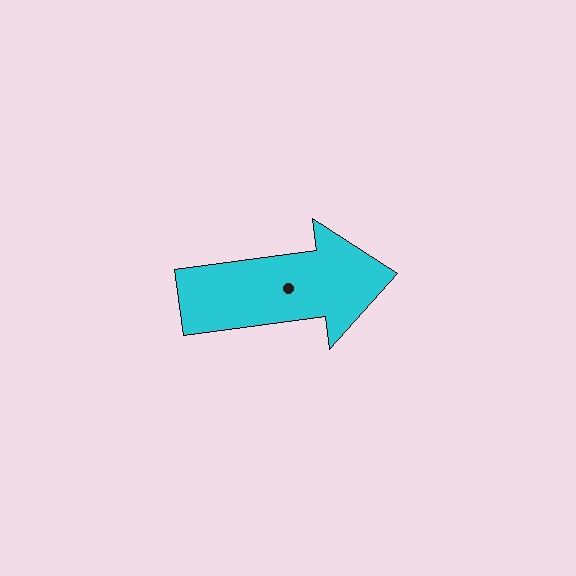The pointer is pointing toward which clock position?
Roughly 3 o'clock.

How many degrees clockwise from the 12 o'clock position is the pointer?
Approximately 83 degrees.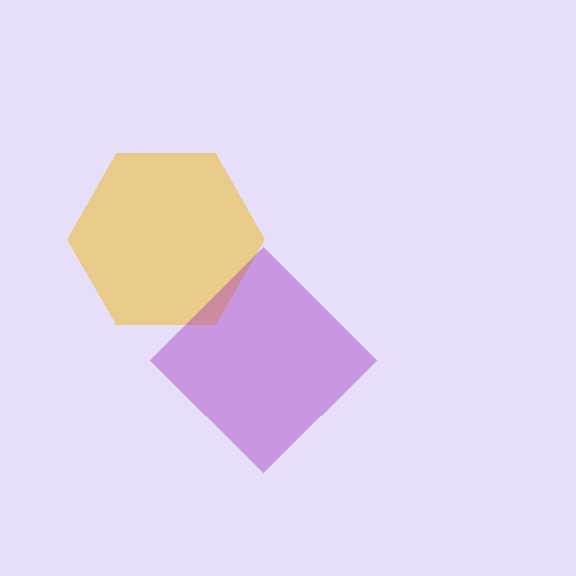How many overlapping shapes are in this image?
There are 2 overlapping shapes in the image.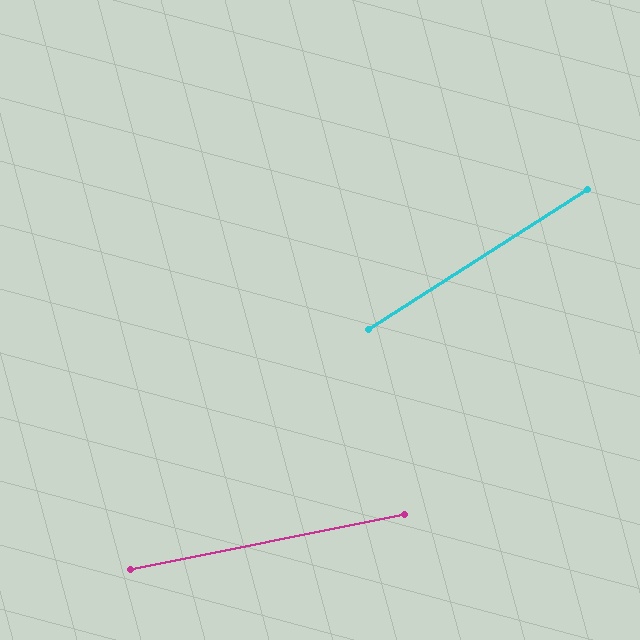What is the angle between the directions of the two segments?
Approximately 21 degrees.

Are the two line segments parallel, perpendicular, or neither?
Neither parallel nor perpendicular — they differ by about 21°.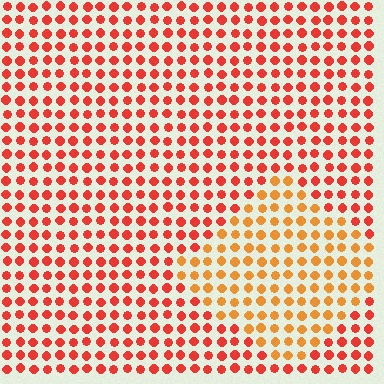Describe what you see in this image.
The image is filled with small red elements in a uniform arrangement. A diamond-shaped region is visible where the elements are tinted to a slightly different hue, forming a subtle color boundary.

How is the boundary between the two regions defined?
The boundary is defined purely by a slight shift in hue (about 30 degrees). Spacing, size, and orientation are identical on both sides.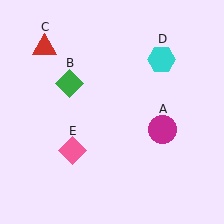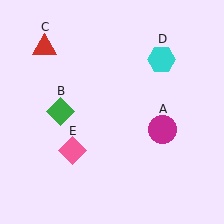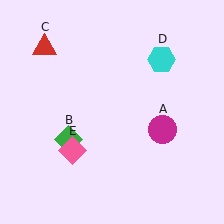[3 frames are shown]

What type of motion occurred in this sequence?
The green diamond (object B) rotated counterclockwise around the center of the scene.